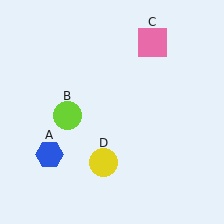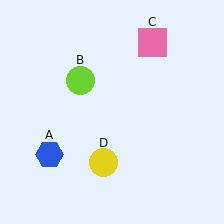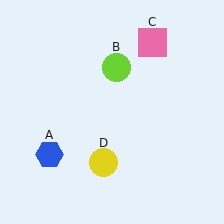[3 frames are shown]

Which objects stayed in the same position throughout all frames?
Blue hexagon (object A) and pink square (object C) and yellow circle (object D) remained stationary.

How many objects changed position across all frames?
1 object changed position: lime circle (object B).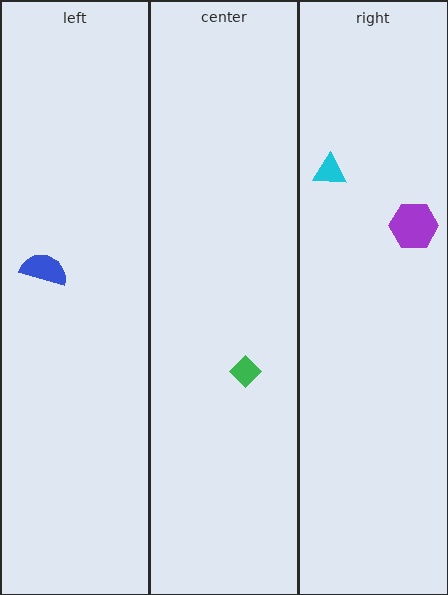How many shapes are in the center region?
1.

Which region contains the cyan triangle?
The right region.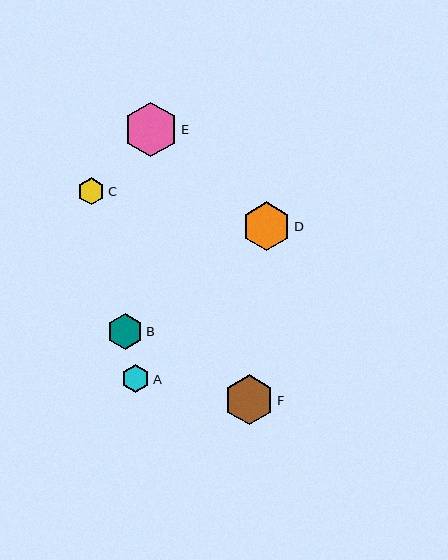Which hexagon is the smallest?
Hexagon C is the smallest with a size of approximately 27 pixels.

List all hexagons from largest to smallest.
From largest to smallest: E, F, D, B, A, C.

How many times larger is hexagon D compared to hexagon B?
Hexagon D is approximately 1.3 times the size of hexagon B.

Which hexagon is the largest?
Hexagon E is the largest with a size of approximately 54 pixels.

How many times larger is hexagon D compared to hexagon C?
Hexagon D is approximately 1.8 times the size of hexagon C.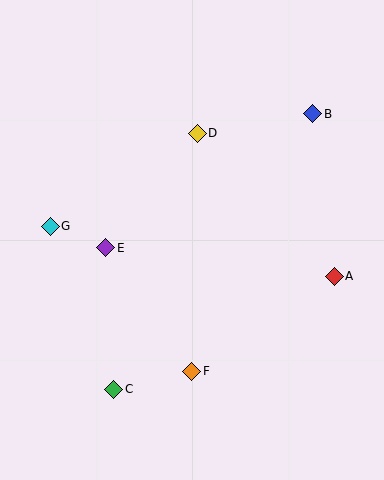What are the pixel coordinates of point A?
Point A is at (334, 276).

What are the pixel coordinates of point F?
Point F is at (192, 371).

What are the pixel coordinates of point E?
Point E is at (106, 248).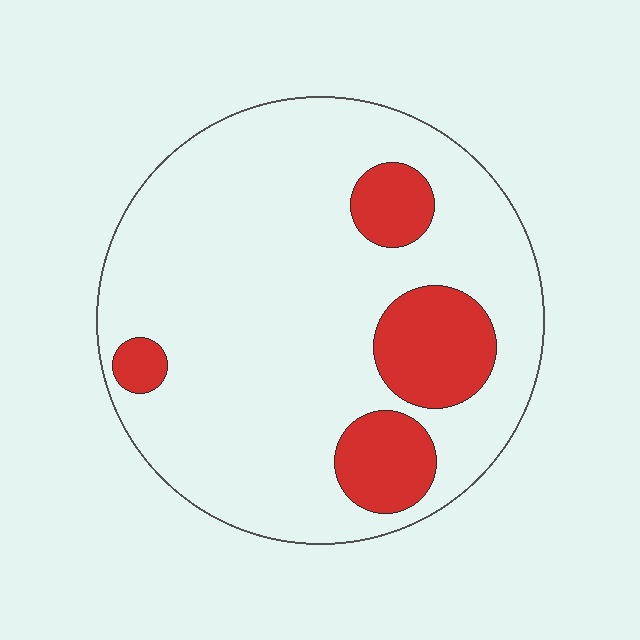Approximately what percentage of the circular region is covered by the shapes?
Approximately 20%.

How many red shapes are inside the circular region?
4.